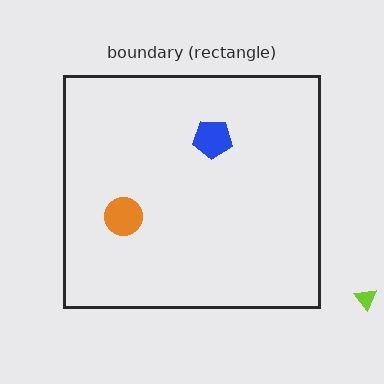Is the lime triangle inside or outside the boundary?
Outside.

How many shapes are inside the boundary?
2 inside, 1 outside.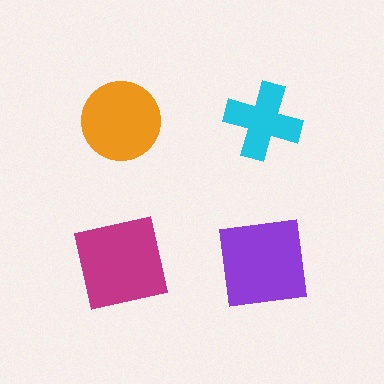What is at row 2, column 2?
A purple square.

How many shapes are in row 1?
2 shapes.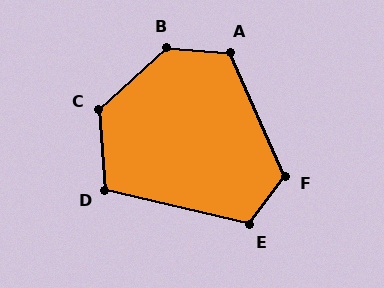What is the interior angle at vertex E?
Approximately 114 degrees (obtuse).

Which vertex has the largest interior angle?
B, at approximately 134 degrees.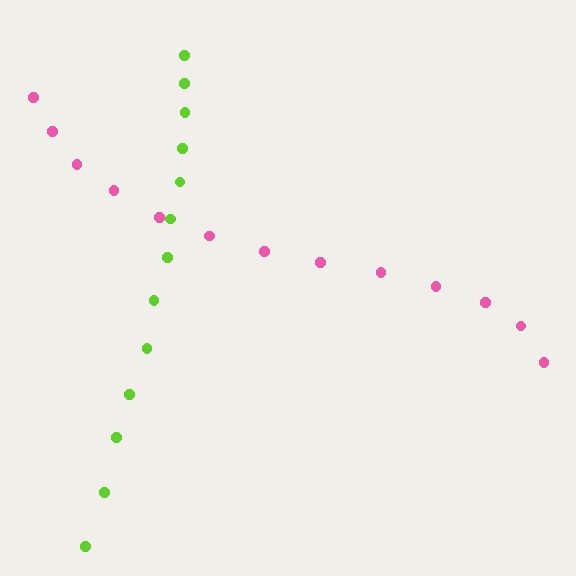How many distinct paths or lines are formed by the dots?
There are 2 distinct paths.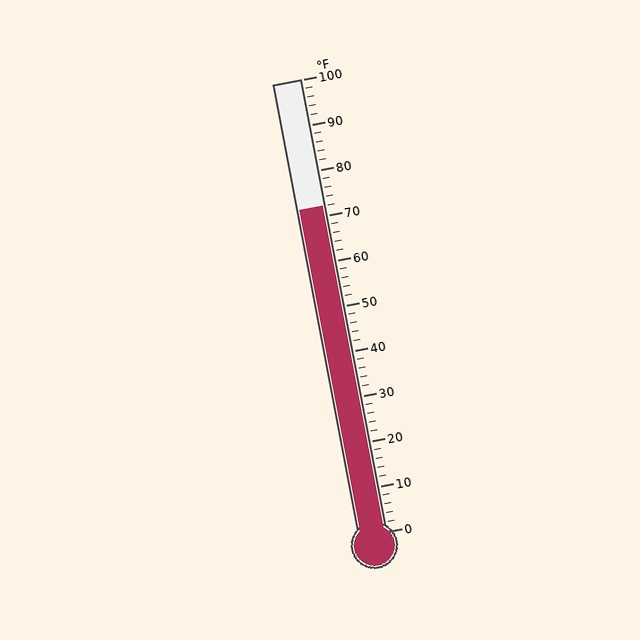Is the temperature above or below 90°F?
The temperature is below 90°F.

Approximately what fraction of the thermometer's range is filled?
The thermometer is filled to approximately 70% of its range.